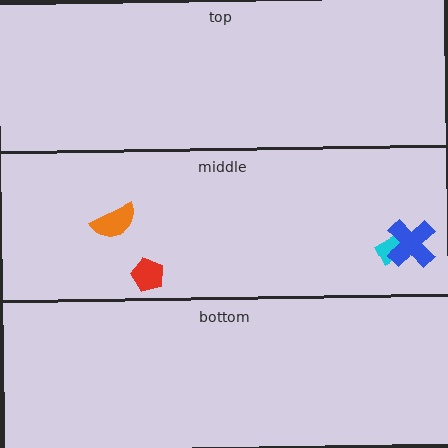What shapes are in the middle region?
The orange semicircle, the cyan rectangle, the red pentagon, the blue cross.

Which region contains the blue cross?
The middle region.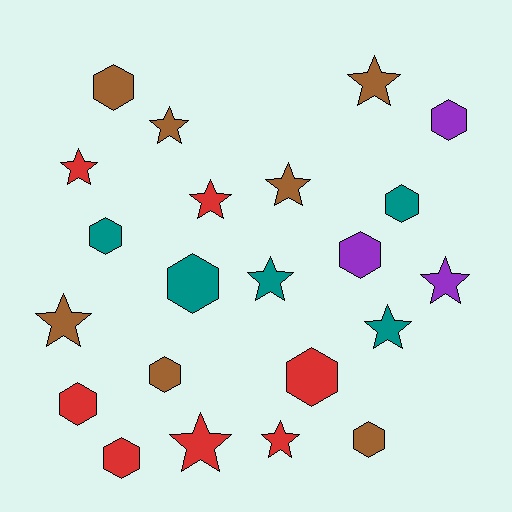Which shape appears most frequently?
Star, with 11 objects.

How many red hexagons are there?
There are 3 red hexagons.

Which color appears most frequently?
Brown, with 7 objects.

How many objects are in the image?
There are 22 objects.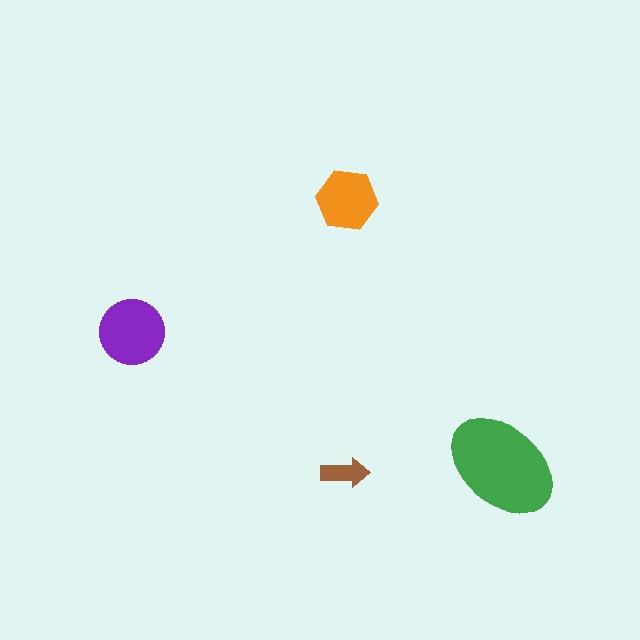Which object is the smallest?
The brown arrow.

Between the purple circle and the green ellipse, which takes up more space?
The green ellipse.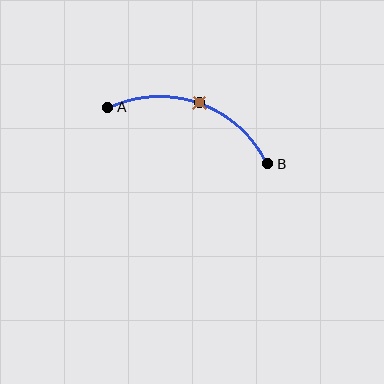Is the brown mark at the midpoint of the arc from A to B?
Yes. The brown mark lies on the arc at equal arc-length from both A and B — it is the arc midpoint.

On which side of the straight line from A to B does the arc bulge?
The arc bulges above the straight line connecting A and B.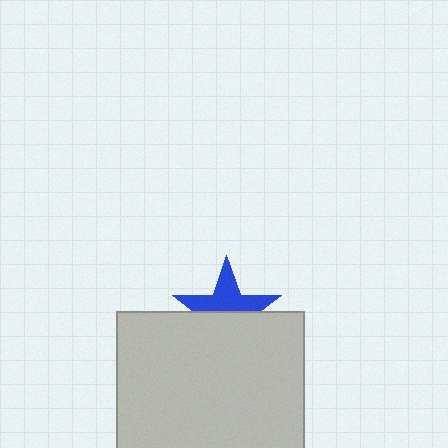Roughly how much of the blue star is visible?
About half of it is visible (roughly 50%).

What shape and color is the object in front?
The object in front is a light gray square.